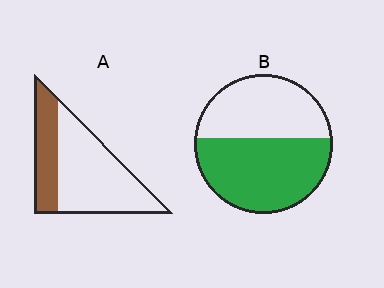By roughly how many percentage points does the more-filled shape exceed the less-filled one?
By roughly 25 percentage points (B over A).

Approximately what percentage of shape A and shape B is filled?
A is approximately 30% and B is approximately 55%.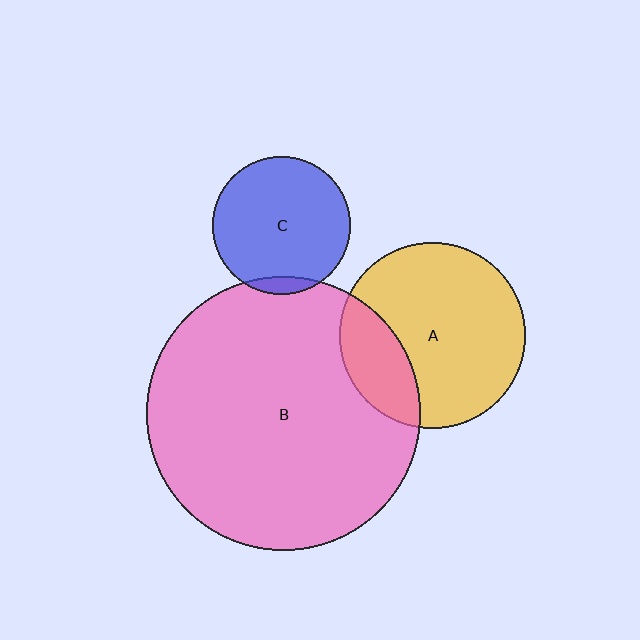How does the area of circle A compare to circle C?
Approximately 1.8 times.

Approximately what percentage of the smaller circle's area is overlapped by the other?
Approximately 25%.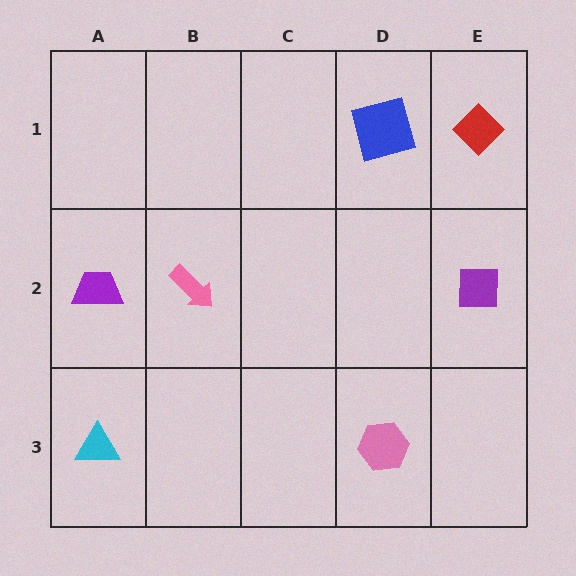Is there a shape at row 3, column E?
No, that cell is empty.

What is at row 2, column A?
A purple trapezoid.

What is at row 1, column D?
A blue square.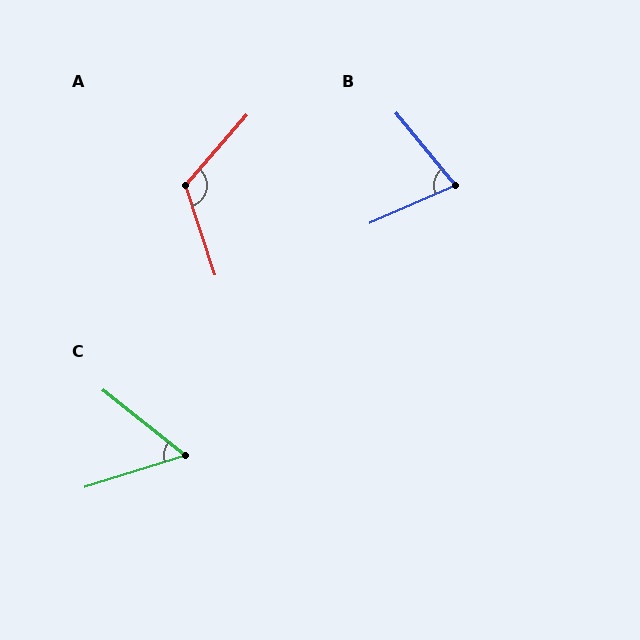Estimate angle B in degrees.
Approximately 74 degrees.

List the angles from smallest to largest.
C (56°), B (74°), A (121°).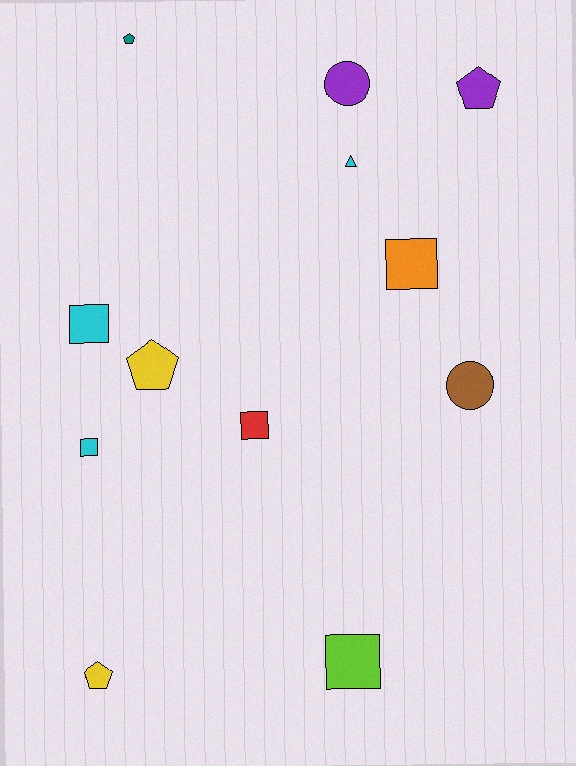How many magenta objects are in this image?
There are no magenta objects.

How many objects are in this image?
There are 12 objects.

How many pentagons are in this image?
There are 4 pentagons.